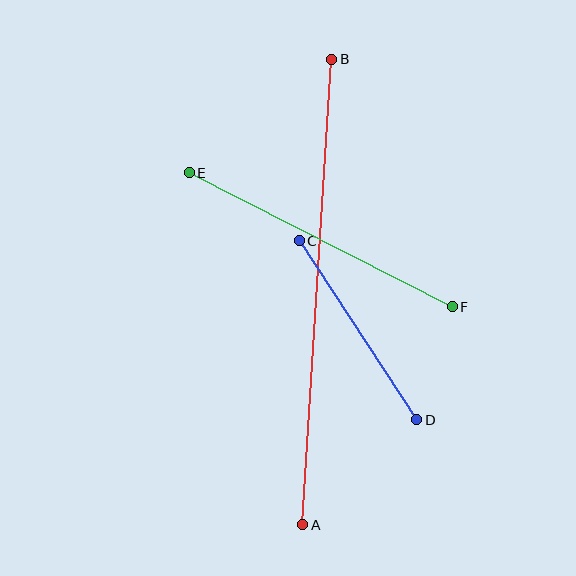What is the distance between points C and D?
The distance is approximately 214 pixels.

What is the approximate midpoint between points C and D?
The midpoint is at approximately (358, 330) pixels.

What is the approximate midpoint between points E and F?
The midpoint is at approximately (321, 240) pixels.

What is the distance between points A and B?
The distance is approximately 467 pixels.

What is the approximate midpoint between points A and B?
The midpoint is at approximately (317, 292) pixels.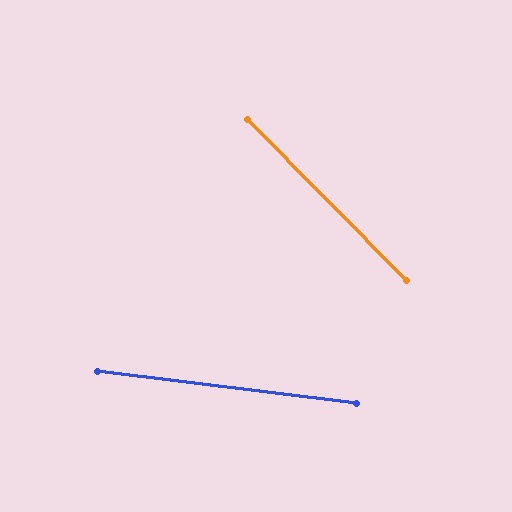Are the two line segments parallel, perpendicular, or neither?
Neither parallel nor perpendicular — they differ by about 38°.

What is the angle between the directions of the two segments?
Approximately 38 degrees.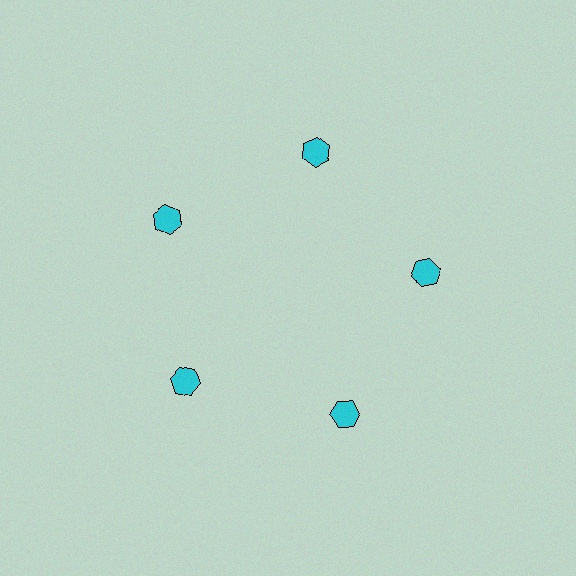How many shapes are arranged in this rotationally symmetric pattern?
There are 5 shapes, arranged in 5 groups of 1.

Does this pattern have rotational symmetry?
Yes, this pattern has 5-fold rotational symmetry. It looks the same after rotating 72 degrees around the center.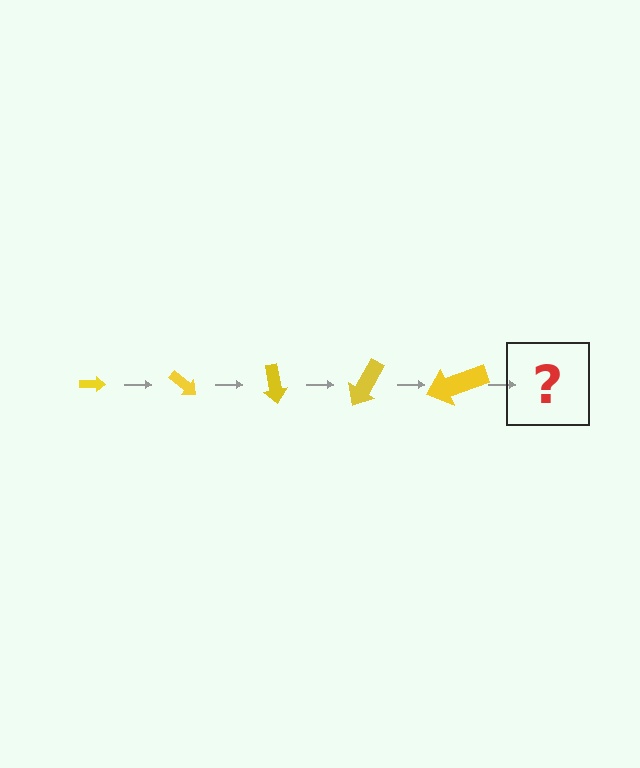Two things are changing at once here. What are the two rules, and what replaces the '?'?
The two rules are that the arrow grows larger each step and it rotates 40 degrees each step. The '?' should be an arrow, larger than the previous one and rotated 200 degrees from the start.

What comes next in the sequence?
The next element should be an arrow, larger than the previous one and rotated 200 degrees from the start.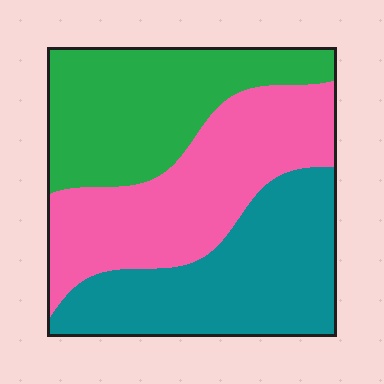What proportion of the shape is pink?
Pink takes up about one third (1/3) of the shape.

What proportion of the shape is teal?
Teal covers roughly 35% of the shape.